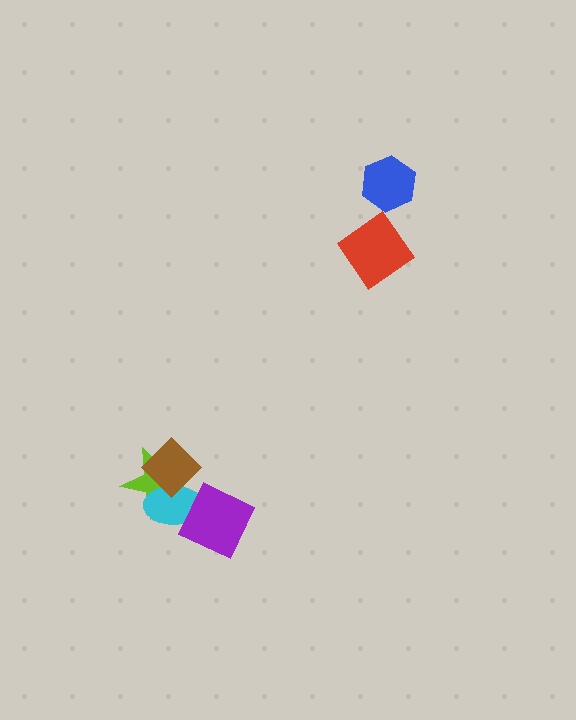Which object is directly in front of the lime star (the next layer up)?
The cyan ellipse is directly in front of the lime star.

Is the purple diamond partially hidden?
No, no other shape covers it.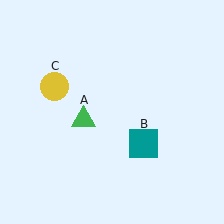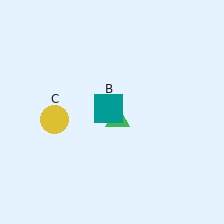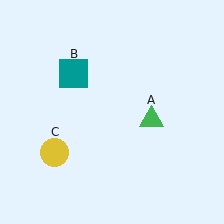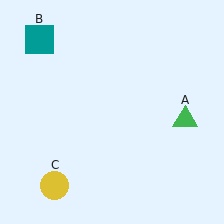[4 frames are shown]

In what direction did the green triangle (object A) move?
The green triangle (object A) moved right.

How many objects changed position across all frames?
3 objects changed position: green triangle (object A), teal square (object B), yellow circle (object C).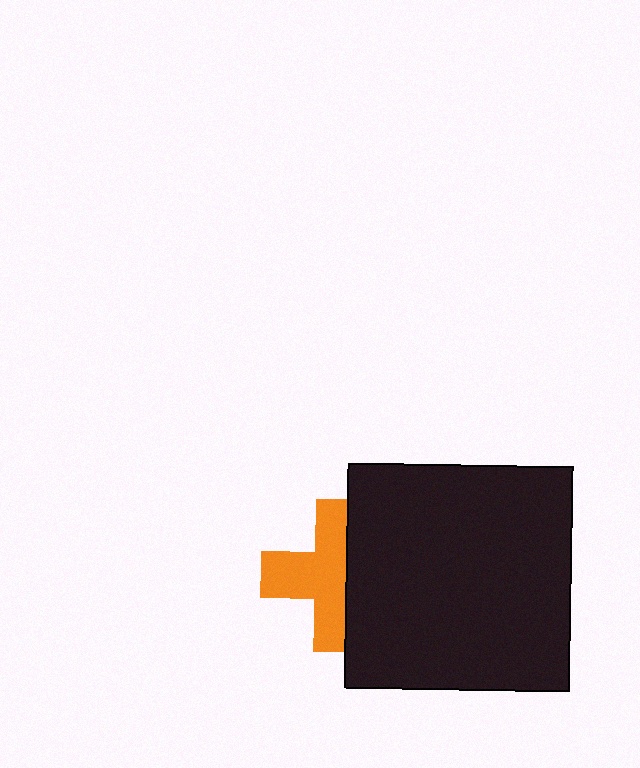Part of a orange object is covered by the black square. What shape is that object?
It is a cross.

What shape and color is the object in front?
The object in front is a black square.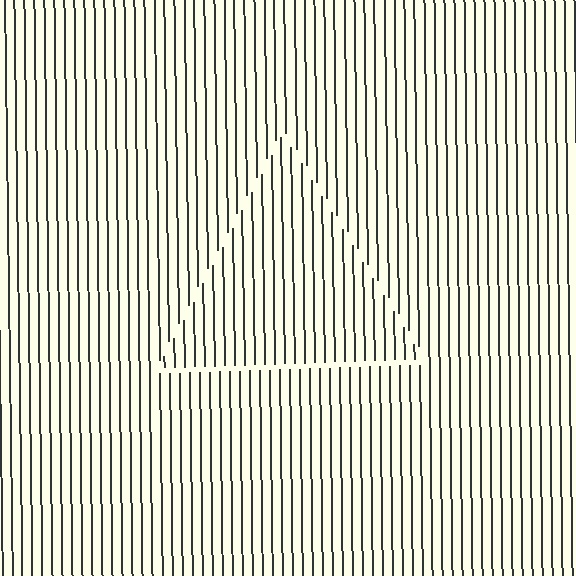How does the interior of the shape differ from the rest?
The interior of the shape contains the same grating, shifted by half a period — the contour is defined by the phase discontinuity where line-ends from the inner and outer gratings abut.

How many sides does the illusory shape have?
3 sides — the line-ends trace a triangle.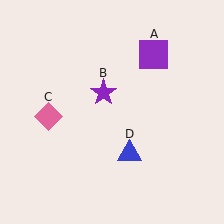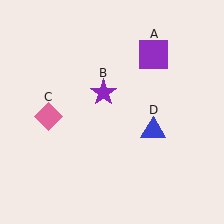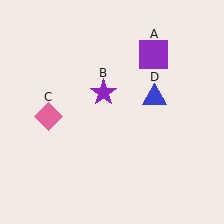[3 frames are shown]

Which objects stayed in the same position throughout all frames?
Purple square (object A) and purple star (object B) and pink diamond (object C) remained stationary.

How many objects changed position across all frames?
1 object changed position: blue triangle (object D).